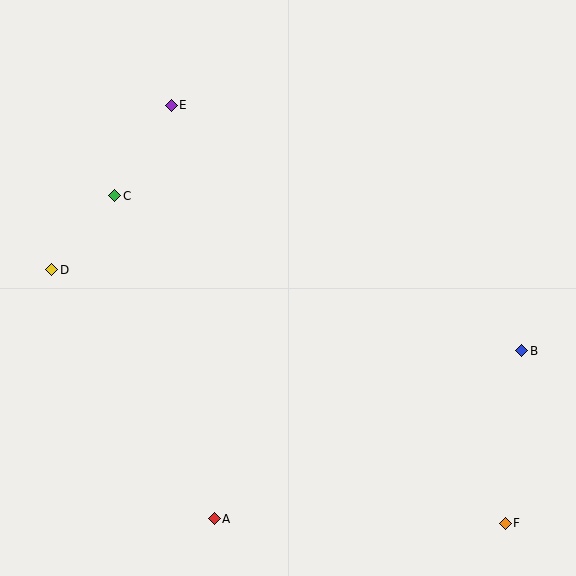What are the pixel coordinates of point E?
Point E is at (171, 105).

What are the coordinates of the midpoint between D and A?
The midpoint between D and A is at (133, 394).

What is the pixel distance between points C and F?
The distance between C and F is 510 pixels.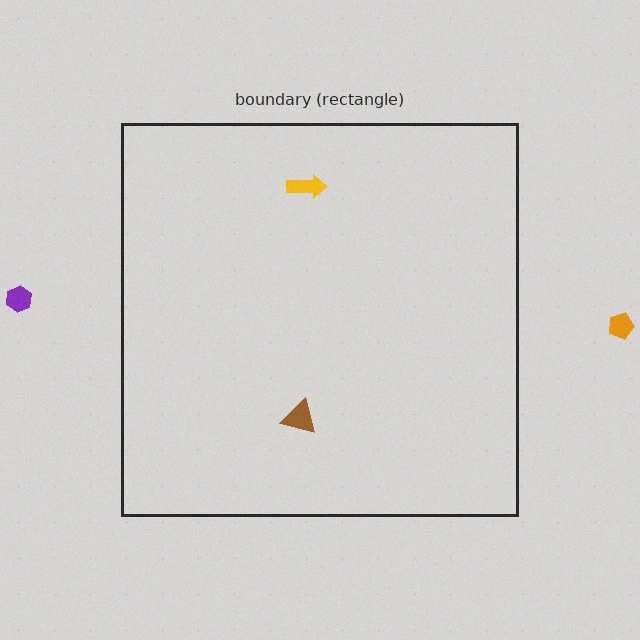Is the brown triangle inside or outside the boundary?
Inside.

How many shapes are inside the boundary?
2 inside, 2 outside.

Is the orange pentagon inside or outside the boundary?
Outside.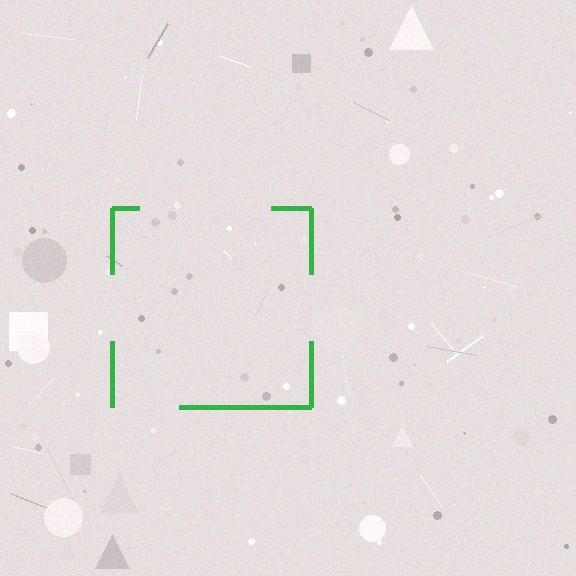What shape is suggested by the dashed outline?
The dashed outline suggests a square.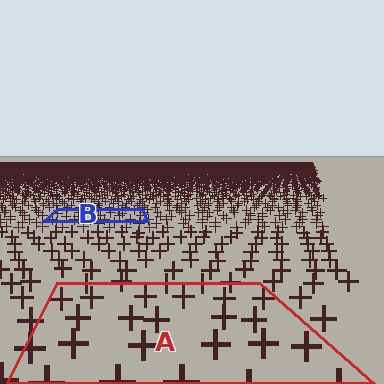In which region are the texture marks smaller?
The texture marks are smaller in region B, because it is farther away.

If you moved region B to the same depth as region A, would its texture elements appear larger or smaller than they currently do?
They would appear larger. At a closer depth, the same texture elements are projected at a bigger on-screen size.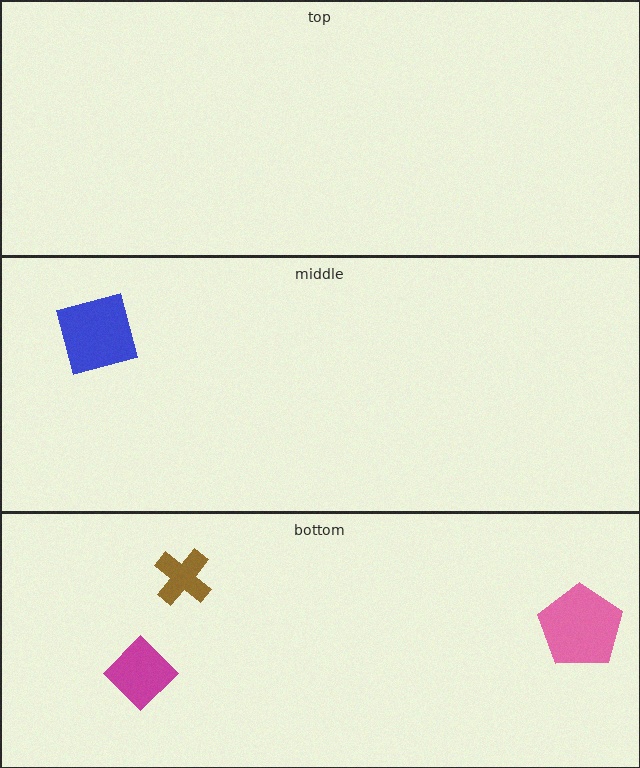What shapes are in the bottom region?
The pink pentagon, the magenta diamond, the brown cross.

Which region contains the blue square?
The middle region.